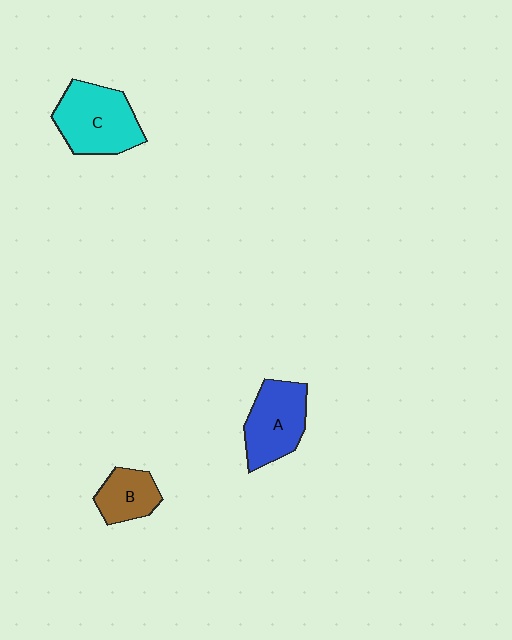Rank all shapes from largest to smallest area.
From largest to smallest: C (cyan), A (blue), B (brown).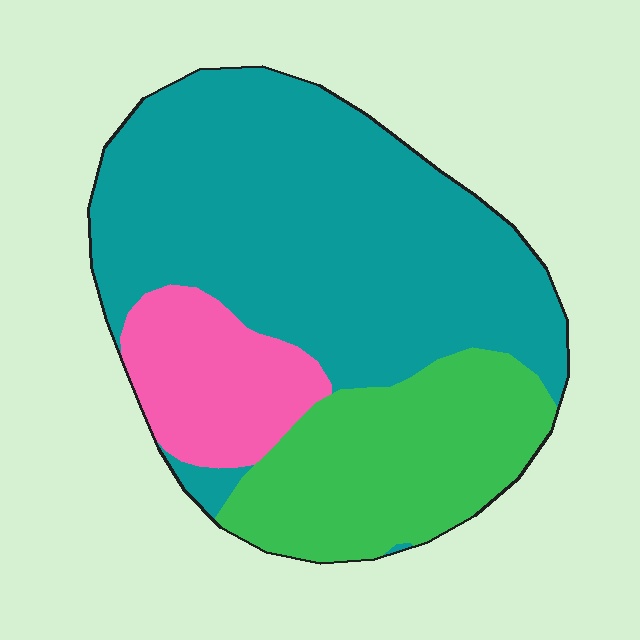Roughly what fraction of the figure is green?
Green takes up about one quarter (1/4) of the figure.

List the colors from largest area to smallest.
From largest to smallest: teal, green, pink.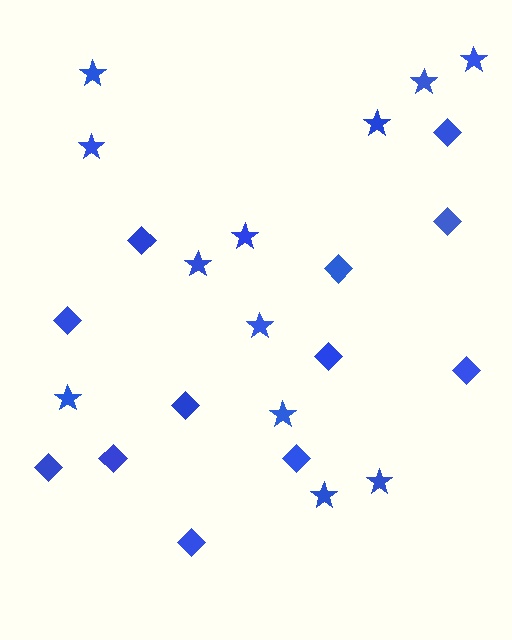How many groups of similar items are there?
There are 2 groups: one group of stars (12) and one group of diamonds (12).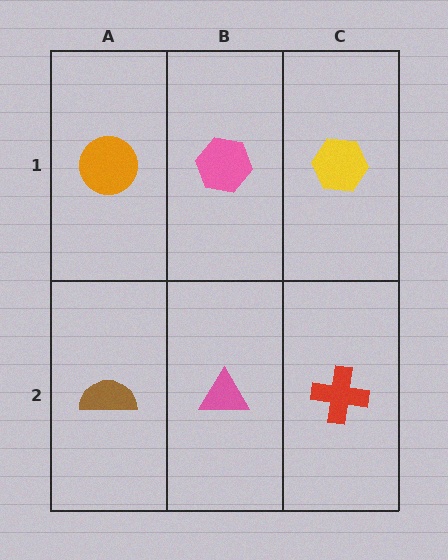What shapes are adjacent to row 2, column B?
A pink hexagon (row 1, column B), a brown semicircle (row 2, column A), a red cross (row 2, column C).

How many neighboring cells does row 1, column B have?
3.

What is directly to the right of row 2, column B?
A red cross.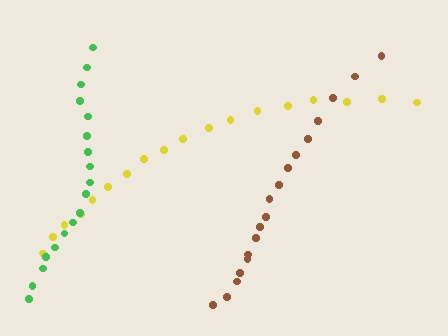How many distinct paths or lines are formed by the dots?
There are 3 distinct paths.